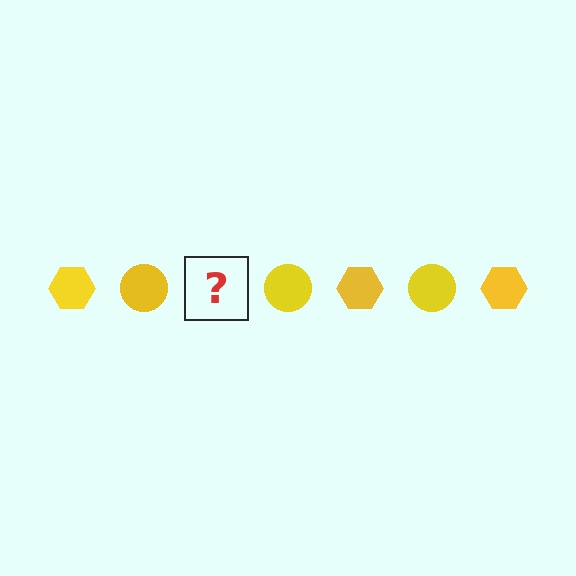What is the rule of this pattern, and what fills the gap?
The rule is that the pattern cycles through hexagon, circle shapes in yellow. The gap should be filled with a yellow hexagon.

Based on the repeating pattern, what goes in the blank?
The blank should be a yellow hexagon.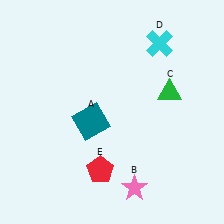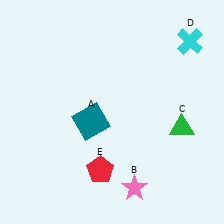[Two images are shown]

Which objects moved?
The objects that moved are: the green triangle (C), the cyan cross (D).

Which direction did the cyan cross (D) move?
The cyan cross (D) moved right.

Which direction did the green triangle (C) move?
The green triangle (C) moved down.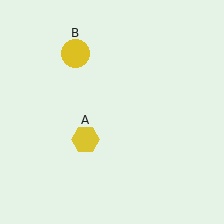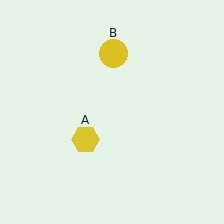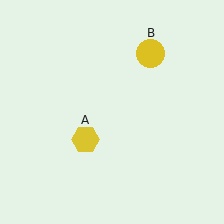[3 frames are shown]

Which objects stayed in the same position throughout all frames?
Yellow hexagon (object A) remained stationary.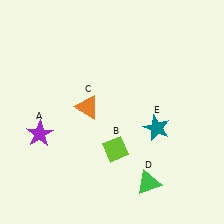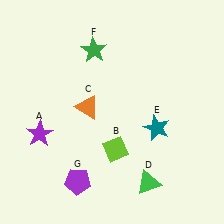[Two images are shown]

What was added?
A green star (F), a purple pentagon (G) were added in Image 2.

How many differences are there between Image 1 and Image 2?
There are 2 differences between the two images.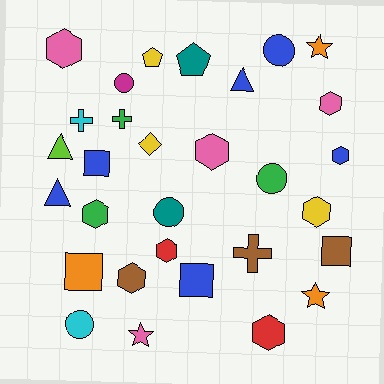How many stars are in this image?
There are 3 stars.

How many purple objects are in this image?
There are no purple objects.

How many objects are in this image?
There are 30 objects.